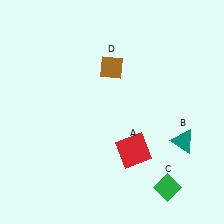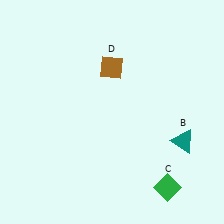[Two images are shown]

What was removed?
The red square (A) was removed in Image 2.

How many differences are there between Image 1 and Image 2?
There is 1 difference between the two images.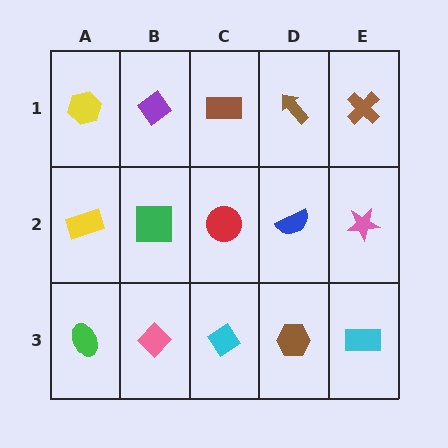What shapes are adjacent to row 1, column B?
A green square (row 2, column B), a yellow hexagon (row 1, column A), a brown rectangle (row 1, column C).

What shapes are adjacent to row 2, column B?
A purple diamond (row 1, column B), a pink diamond (row 3, column B), a yellow rectangle (row 2, column A), a red circle (row 2, column C).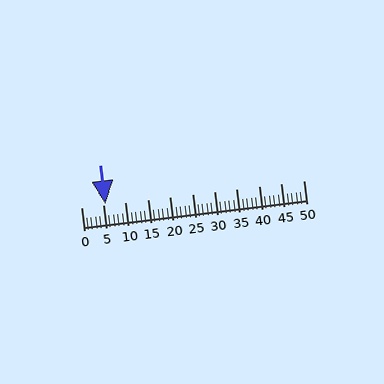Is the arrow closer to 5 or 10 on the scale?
The arrow is closer to 5.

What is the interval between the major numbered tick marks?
The major tick marks are spaced 5 units apart.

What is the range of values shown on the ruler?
The ruler shows values from 0 to 50.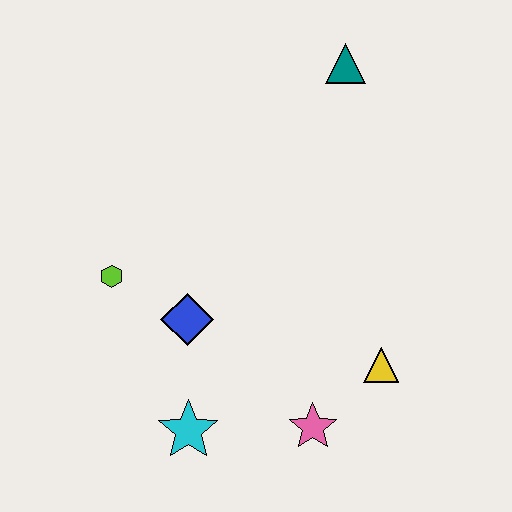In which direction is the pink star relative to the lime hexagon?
The pink star is to the right of the lime hexagon.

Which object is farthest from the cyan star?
The teal triangle is farthest from the cyan star.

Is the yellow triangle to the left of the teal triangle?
No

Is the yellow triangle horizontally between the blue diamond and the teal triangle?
No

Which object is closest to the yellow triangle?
The pink star is closest to the yellow triangle.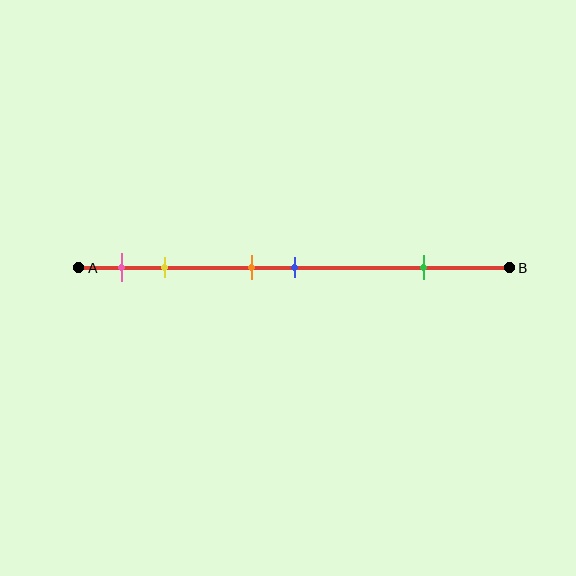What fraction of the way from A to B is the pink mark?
The pink mark is approximately 10% (0.1) of the way from A to B.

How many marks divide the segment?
There are 5 marks dividing the segment.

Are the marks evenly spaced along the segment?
No, the marks are not evenly spaced.